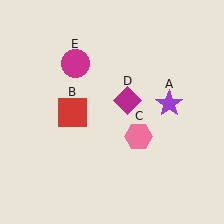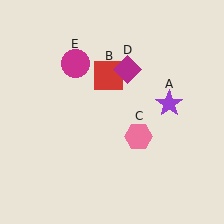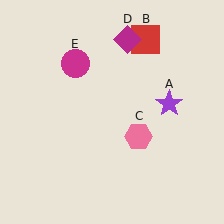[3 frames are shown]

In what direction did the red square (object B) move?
The red square (object B) moved up and to the right.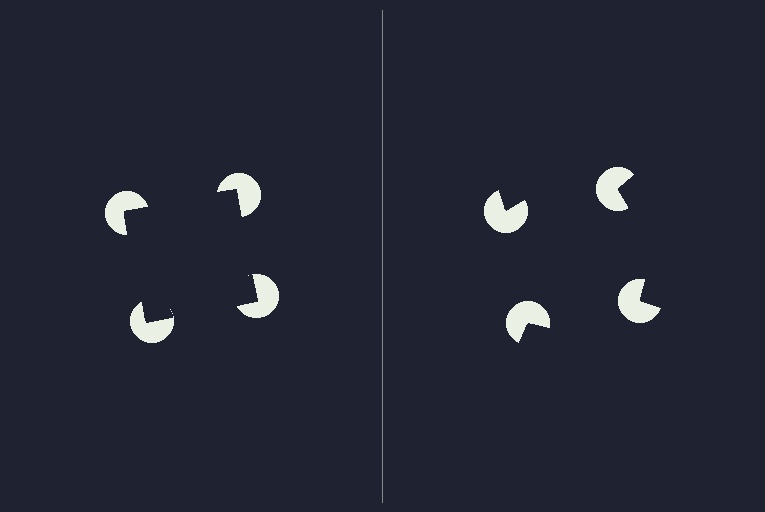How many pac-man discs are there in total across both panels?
8 — 4 on each side.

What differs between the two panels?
The pac-man discs are positioned identically on both sides; only the wedge orientations differ. On the left they align to a square; on the right they are misaligned.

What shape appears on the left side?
An illusory square.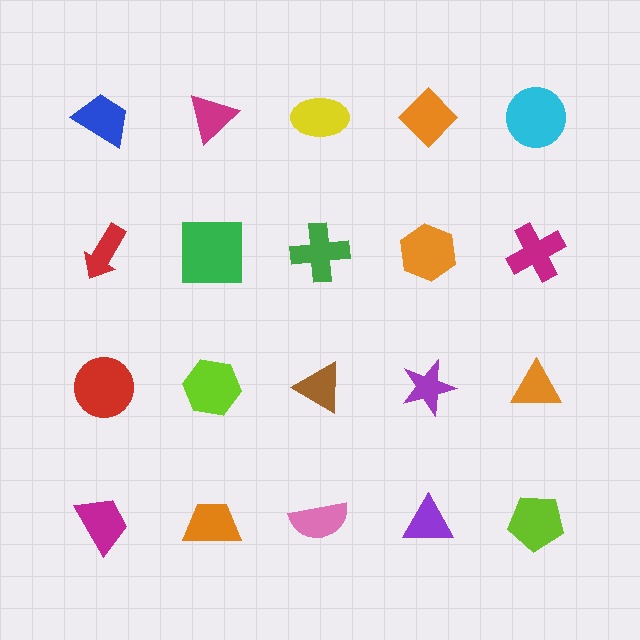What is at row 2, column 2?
A green square.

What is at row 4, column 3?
A pink semicircle.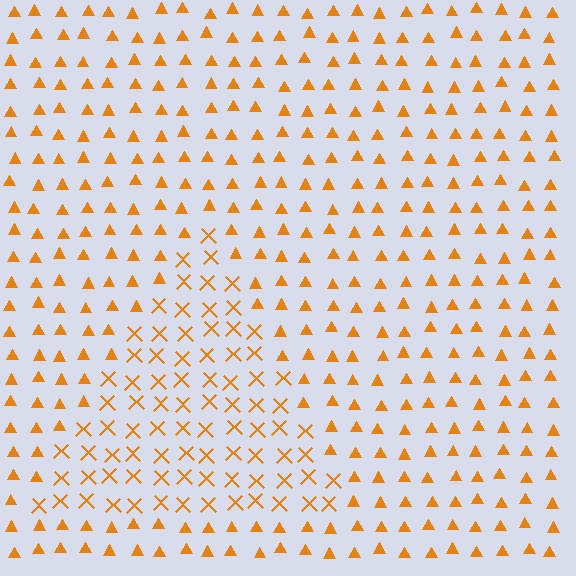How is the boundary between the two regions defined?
The boundary is defined by a change in element shape: X marks inside vs. triangles outside. All elements share the same color and spacing.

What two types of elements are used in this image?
The image uses X marks inside the triangle region and triangles outside it.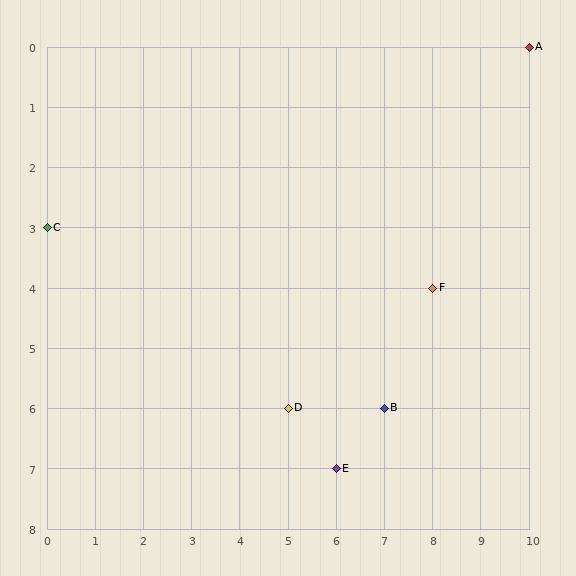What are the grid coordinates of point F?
Point F is at grid coordinates (8, 4).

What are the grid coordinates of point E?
Point E is at grid coordinates (6, 7).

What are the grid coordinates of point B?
Point B is at grid coordinates (7, 6).